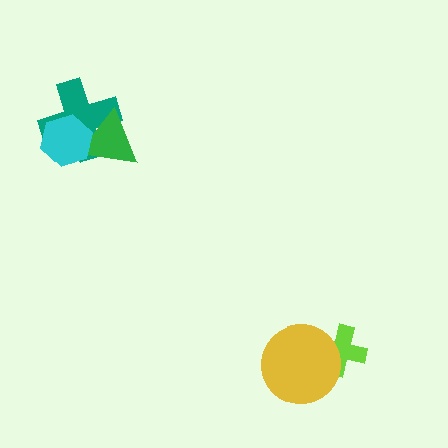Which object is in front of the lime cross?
The yellow circle is in front of the lime cross.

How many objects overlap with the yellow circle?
1 object overlaps with the yellow circle.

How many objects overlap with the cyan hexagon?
2 objects overlap with the cyan hexagon.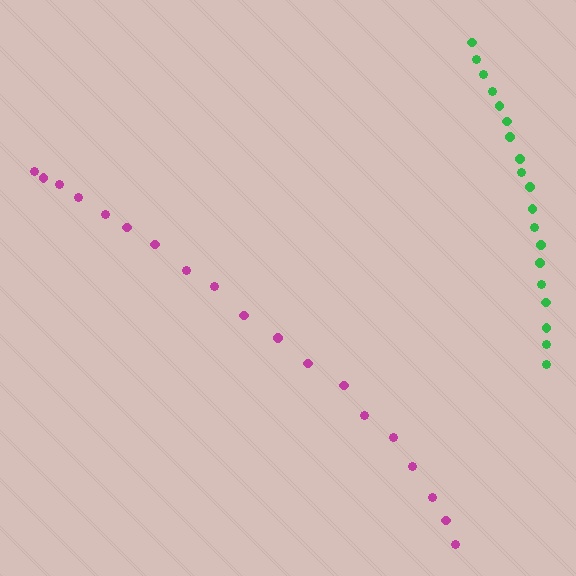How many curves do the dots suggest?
There are 2 distinct paths.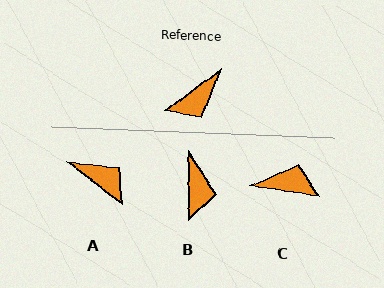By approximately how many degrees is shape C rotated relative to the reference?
Approximately 134 degrees counter-clockwise.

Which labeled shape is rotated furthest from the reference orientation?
C, about 134 degrees away.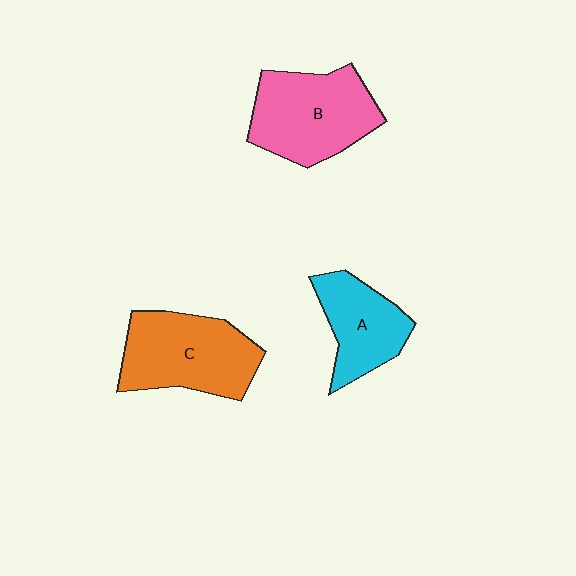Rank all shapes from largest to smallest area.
From largest to smallest: B (pink), C (orange), A (cyan).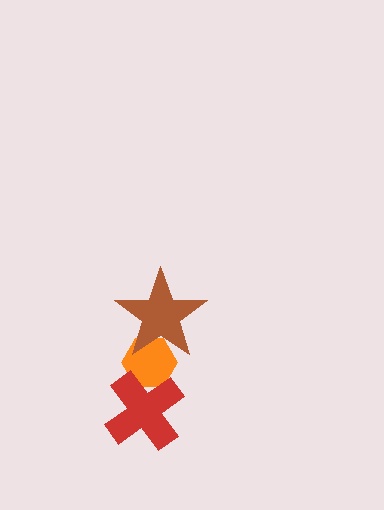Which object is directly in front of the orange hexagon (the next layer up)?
The brown star is directly in front of the orange hexagon.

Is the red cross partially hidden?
No, no other shape covers it.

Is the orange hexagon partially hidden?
Yes, it is partially covered by another shape.